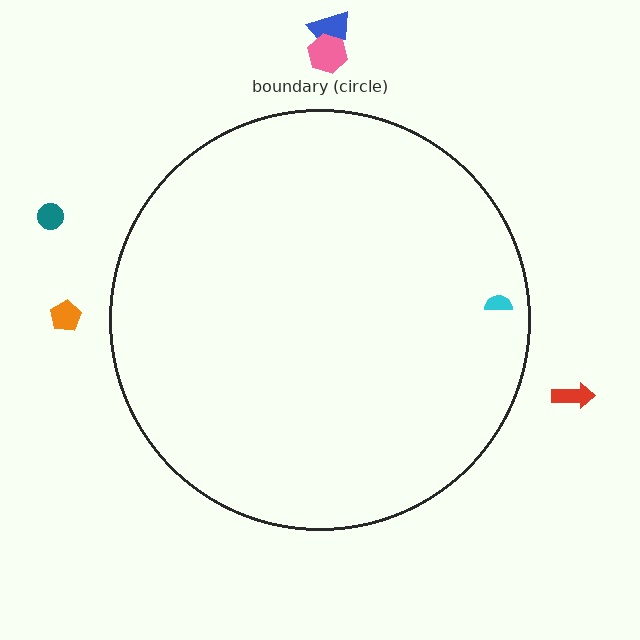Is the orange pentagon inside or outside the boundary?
Outside.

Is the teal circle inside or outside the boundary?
Outside.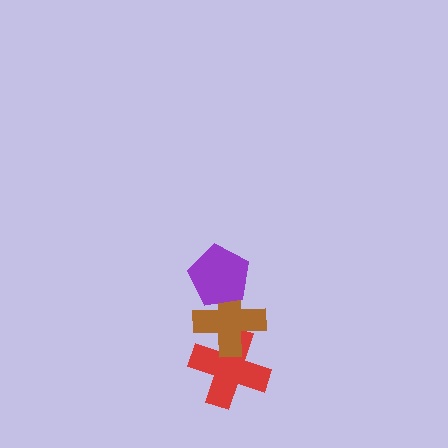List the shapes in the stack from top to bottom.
From top to bottom: the purple pentagon, the brown cross, the red cross.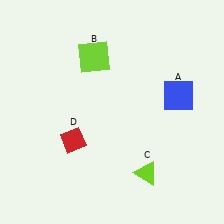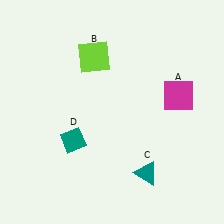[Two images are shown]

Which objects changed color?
A changed from blue to magenta. C changed from lime to teal. D changed from red to teal.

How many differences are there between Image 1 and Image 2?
There are 3 differences between the two images.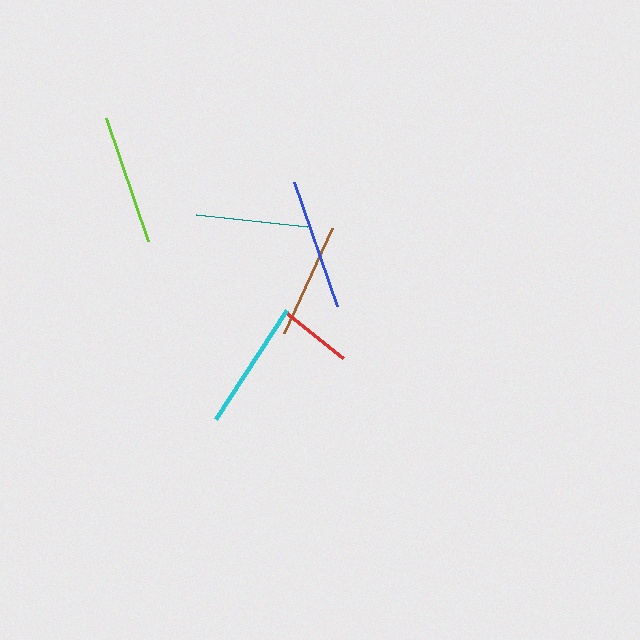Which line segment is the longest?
The blue line is the longest at approximately 131 pixels.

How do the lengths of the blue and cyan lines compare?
The blue and cyan lines are approximately the same length.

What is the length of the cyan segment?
The cyan segment is approximately 130 pixels long.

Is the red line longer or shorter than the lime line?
The lime line is longer than the red line.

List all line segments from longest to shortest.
From longest to shortest: blue, cyan, lime, brown, teal, red.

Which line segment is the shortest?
The red line is the shortest at approximately 75 pixels.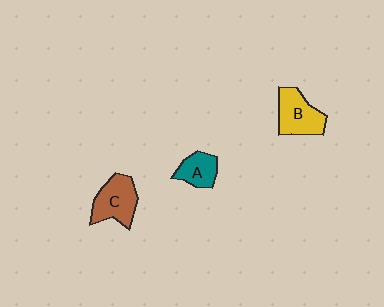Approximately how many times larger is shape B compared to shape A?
Approximately 1.5 times.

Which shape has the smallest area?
Shape A (teal).